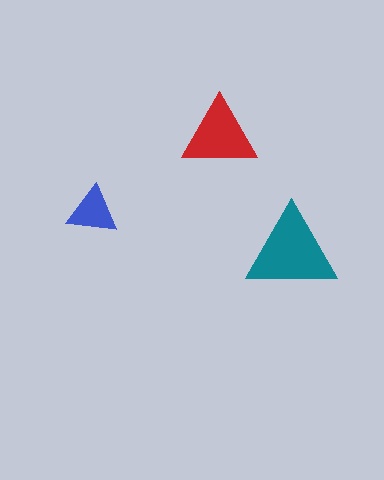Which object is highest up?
The red triangle is topmost.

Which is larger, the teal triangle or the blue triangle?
The teal one.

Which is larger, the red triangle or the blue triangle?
The red one.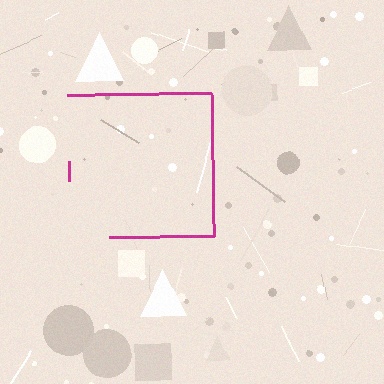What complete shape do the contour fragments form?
The contour fragments form a square.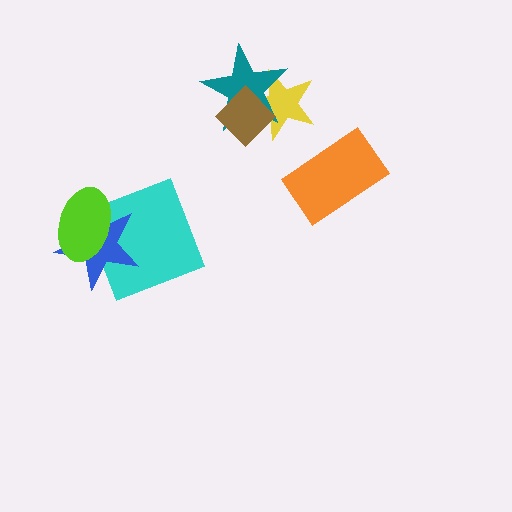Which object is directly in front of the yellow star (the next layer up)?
The teal star is directly in front of the yellow star.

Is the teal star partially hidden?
Yes, it is partially covered by another shape.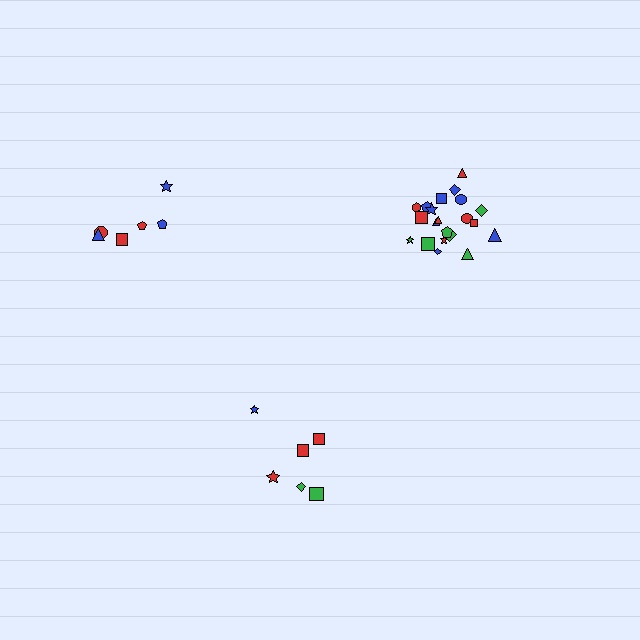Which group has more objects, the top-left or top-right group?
The top-right group.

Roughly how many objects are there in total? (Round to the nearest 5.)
Roughly 35 objects in total.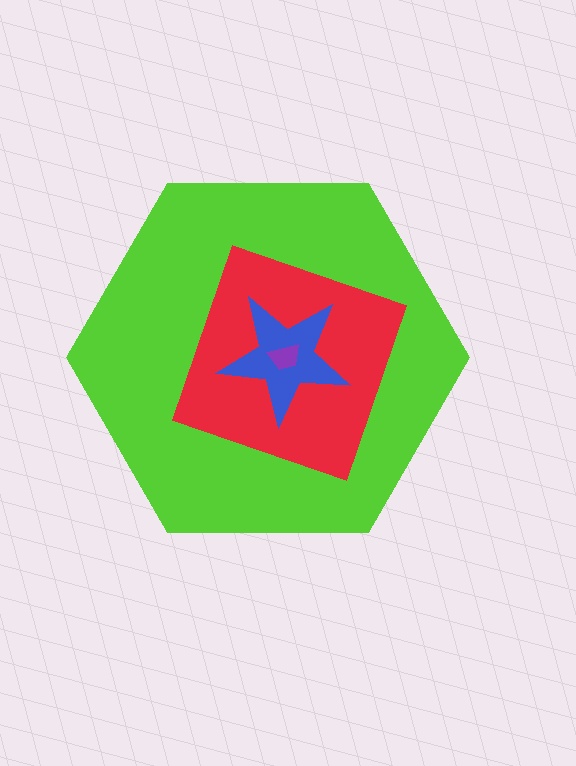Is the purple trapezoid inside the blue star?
Yes.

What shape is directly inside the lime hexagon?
The red square.